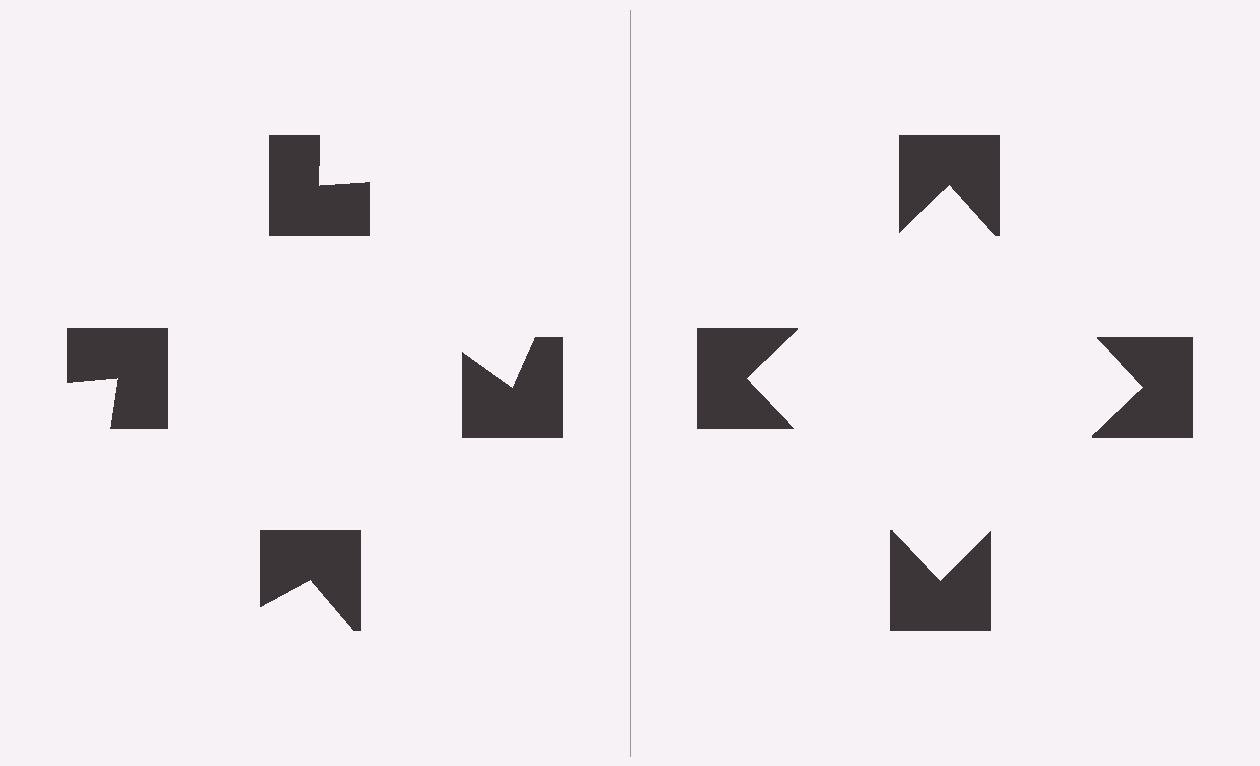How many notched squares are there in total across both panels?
8 — 4 on each side.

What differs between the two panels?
The notched squares are positioned identically on both sides; only the wedge orientations differ. On the right they align to a square; on the left they are misaligned.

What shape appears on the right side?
An illusory square.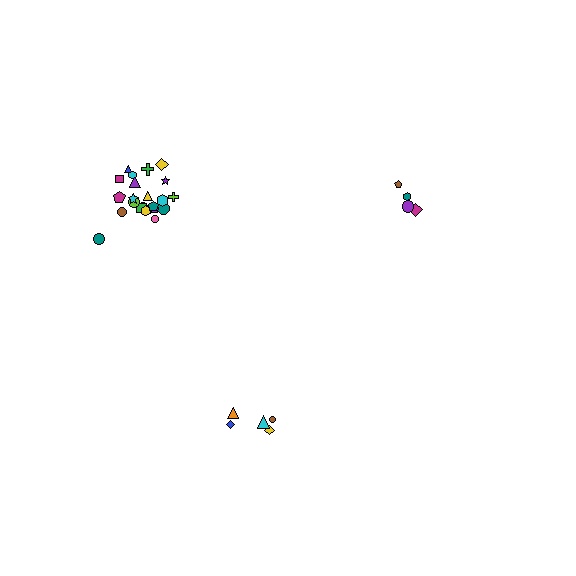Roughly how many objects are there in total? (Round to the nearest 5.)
Roughly 30 objects in total.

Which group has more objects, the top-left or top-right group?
The top-left group.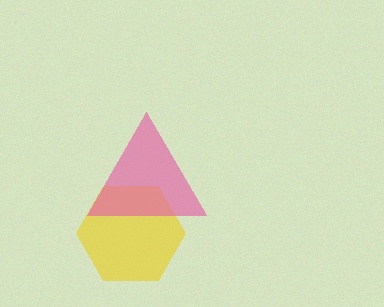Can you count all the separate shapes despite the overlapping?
Yes, there are 2 separate shapes.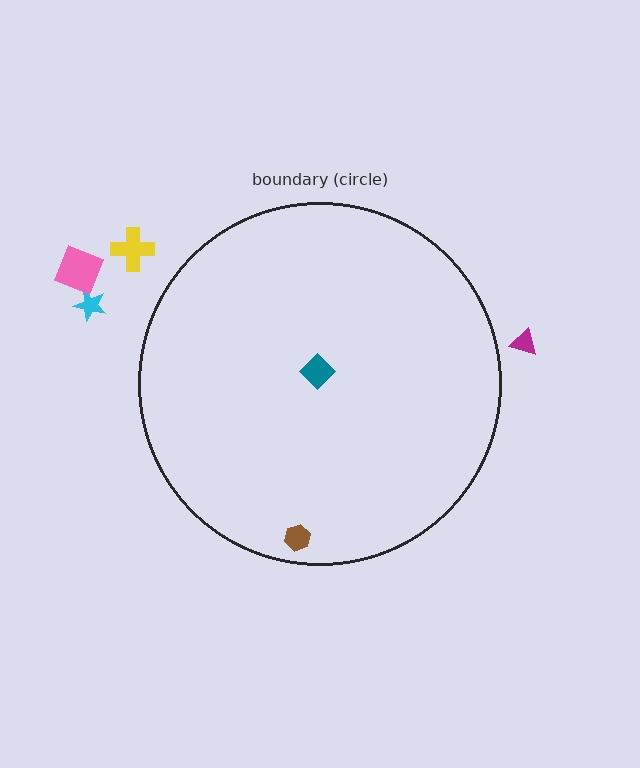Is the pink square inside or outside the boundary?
Outside.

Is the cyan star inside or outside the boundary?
Outside.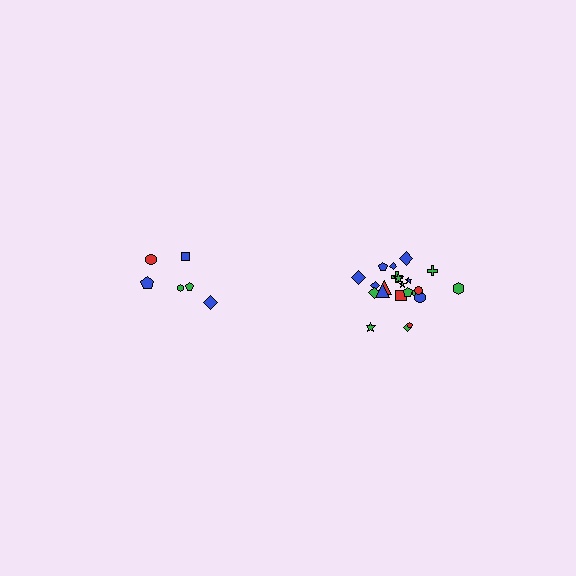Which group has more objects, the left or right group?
The right group.